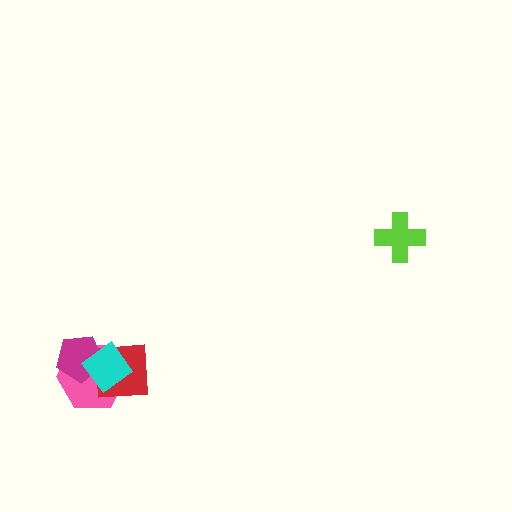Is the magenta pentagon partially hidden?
Yes, it is partially covered by another shape.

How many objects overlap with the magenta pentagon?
3 objects overlap with the magenta pentagon.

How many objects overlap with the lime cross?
0 objects overlap with the lime cross.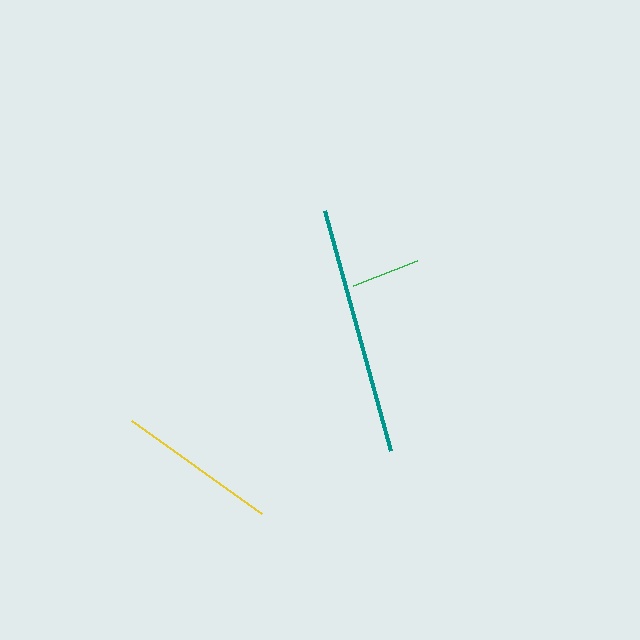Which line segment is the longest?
The teal line is the longest at approximately 249 pixels.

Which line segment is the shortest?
The green line is the shortest at approximately 68 pixels.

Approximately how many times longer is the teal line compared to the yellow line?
The teal line is approximately 1.6 times the length of the yellow line.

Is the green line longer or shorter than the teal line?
The teal line is longer than the green line.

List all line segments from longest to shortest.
From longest to shortest: teal, yellow, green.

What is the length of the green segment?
The green segment is approximately 68 pixels long.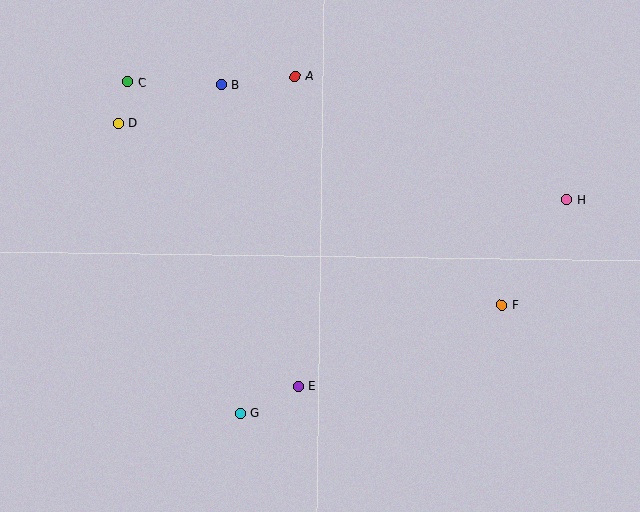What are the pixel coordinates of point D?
Point D is at (118, 124).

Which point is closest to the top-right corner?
Point H is closest to the top-right corner.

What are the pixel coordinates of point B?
Point B is at (222, 84).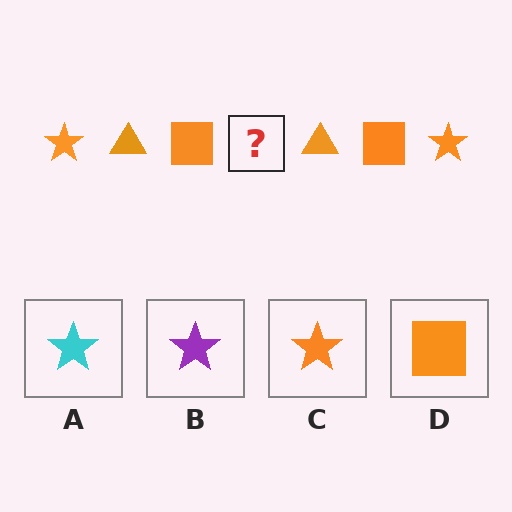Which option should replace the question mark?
Option C.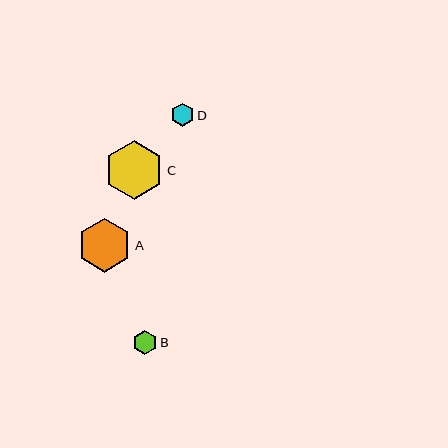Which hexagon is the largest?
Hexagon C is the largest with a size of approximately 59 pixels.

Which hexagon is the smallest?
Hexagon D is the smallest with a size of approximately 23 pixels.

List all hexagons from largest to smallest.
From largest to smallest: C, A, B, D.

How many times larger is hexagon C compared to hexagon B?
Hexagon C is approximately 2.4 times the size of hexagon B.